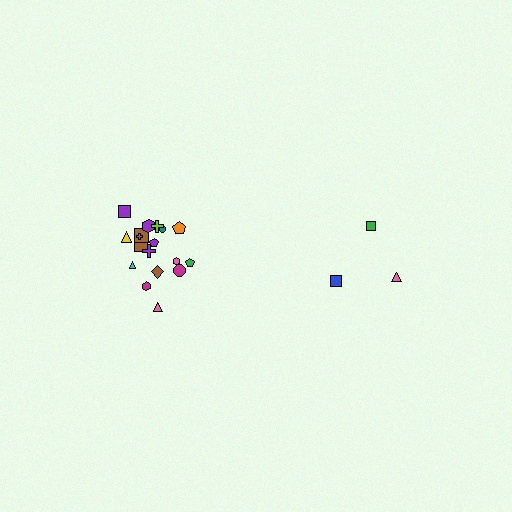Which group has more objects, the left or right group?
The left group.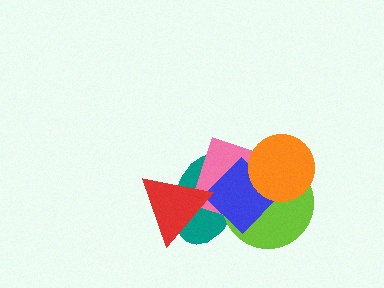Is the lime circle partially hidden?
Yes, it is partially covered by another shape.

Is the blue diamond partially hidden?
Yes, it is partially covered by another shape.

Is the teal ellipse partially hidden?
Yes, it is partially covered by another shape.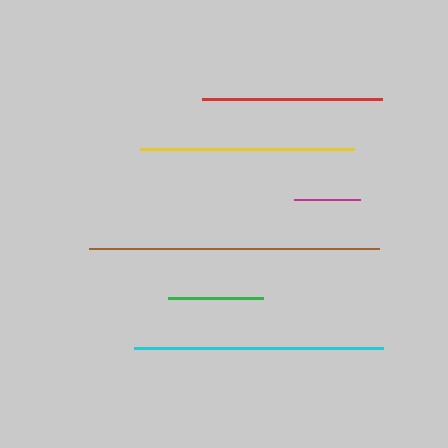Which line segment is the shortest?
The magenta line is the shortest at approximately 66 pixels.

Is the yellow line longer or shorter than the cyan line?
The cyan line is longer than the yellow line.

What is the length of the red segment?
The red segment is approximately 180 pixels long.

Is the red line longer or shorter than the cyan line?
The cyan line is longer than the red line.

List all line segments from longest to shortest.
From longest to shortest: brown, cyan, yellow, red, green, magenta.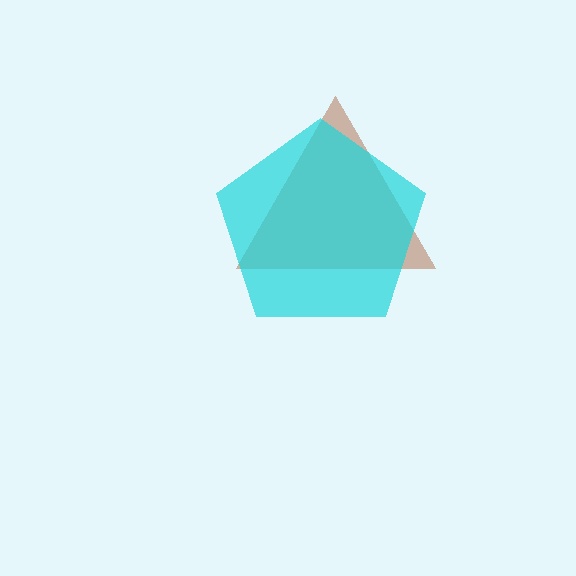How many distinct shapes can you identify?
There are 2 distinct shapes: a brown triangle, a cyan pentagon.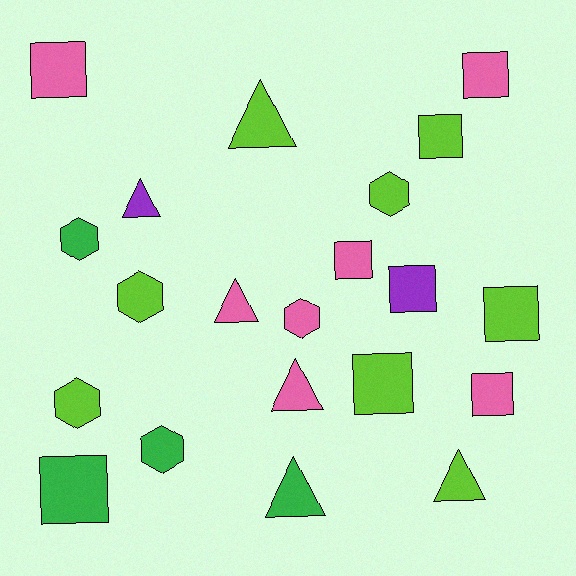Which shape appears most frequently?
Square, with 9 objects.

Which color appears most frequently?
Lime, with 8 objects.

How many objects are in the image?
There are 21 objects.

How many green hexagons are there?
There are 2 green hexagons.